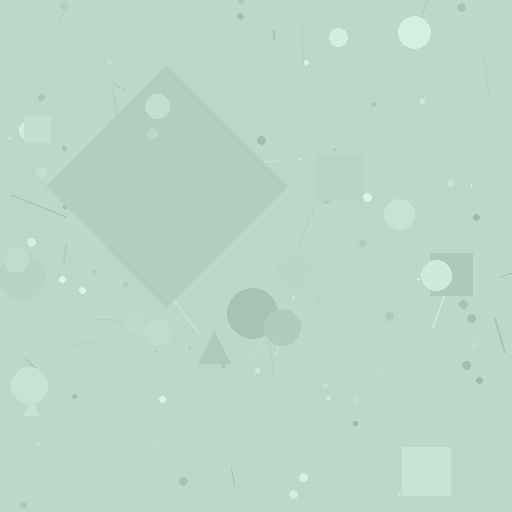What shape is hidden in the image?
A diamond is hidden in the image.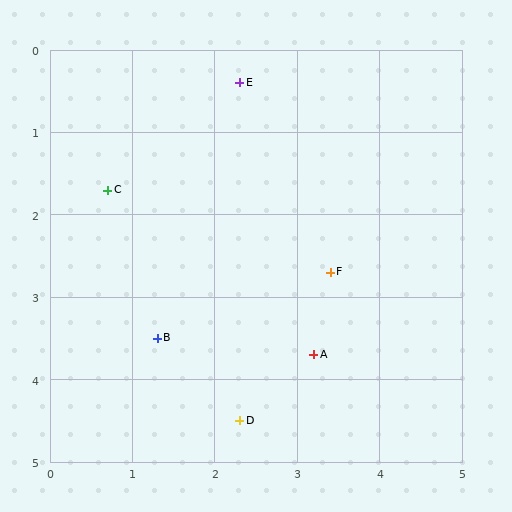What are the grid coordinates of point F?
Point F is at approximately (3.4, 2.7).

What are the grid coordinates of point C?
Point C is at approximately (0.7, 1.7).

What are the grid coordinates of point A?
Point A is at approximately (3.2, 3.7).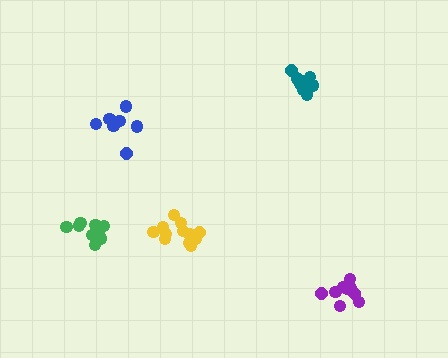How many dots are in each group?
Group 1: 9 dots, Group 2: 10 dots, Group 3: 7 dots, Group 4: 9 dots, Group 5: 12 dots (47 total).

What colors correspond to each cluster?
The clusters are colored: purple, teal, blue, green, yellow.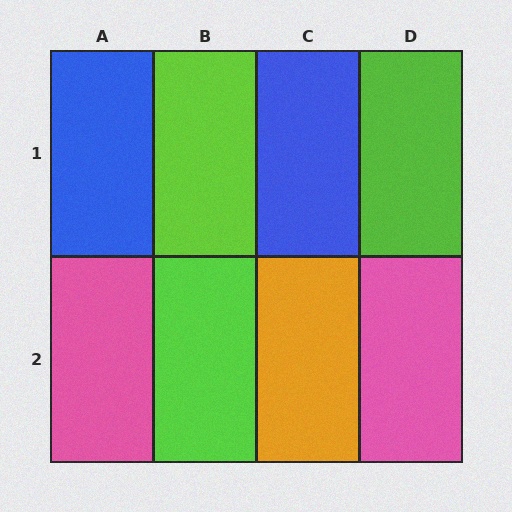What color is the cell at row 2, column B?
Lime.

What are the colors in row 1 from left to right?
Blue, lime, blue, lime.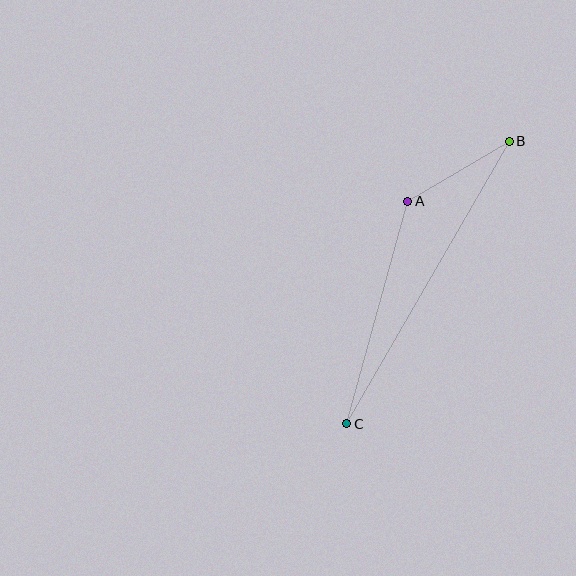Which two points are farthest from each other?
Points B and C are farthest from each other.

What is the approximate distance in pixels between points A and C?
The distance between A and C is approximately 231 pixels.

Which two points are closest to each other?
Points A and B are closest to each other.